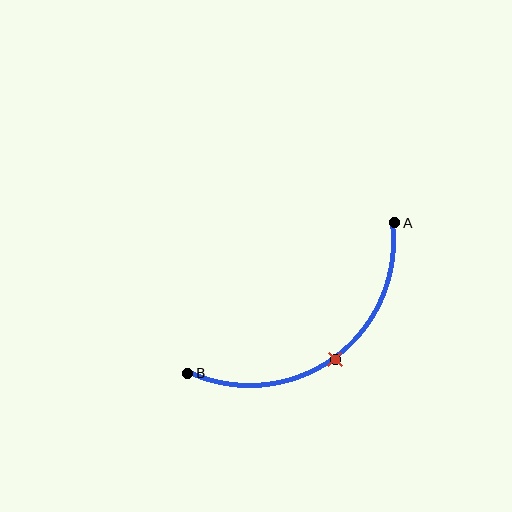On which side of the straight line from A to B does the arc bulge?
The arc bulges below and to the right of the straight line connecting A and B.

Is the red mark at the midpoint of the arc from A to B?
Yes. The red mark lies on the arc at equal arc-length from both A and B — it is the arc midpoint.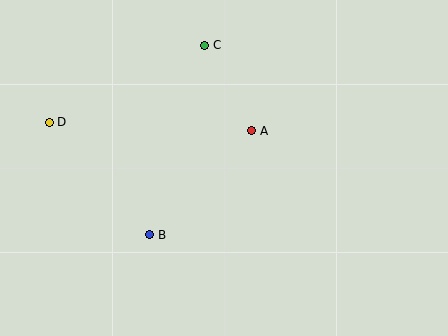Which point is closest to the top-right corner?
Point A is closest to the top-right corner.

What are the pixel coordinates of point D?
Point D is at (49, 122).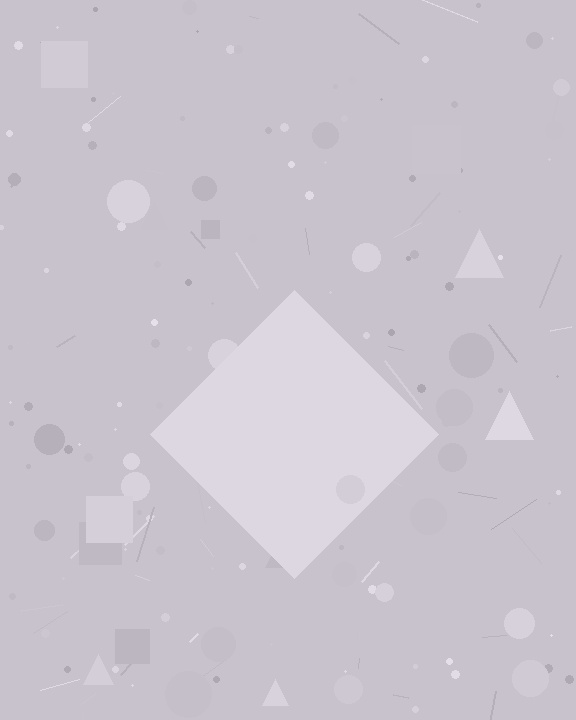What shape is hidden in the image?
A diamond is hidden in the image.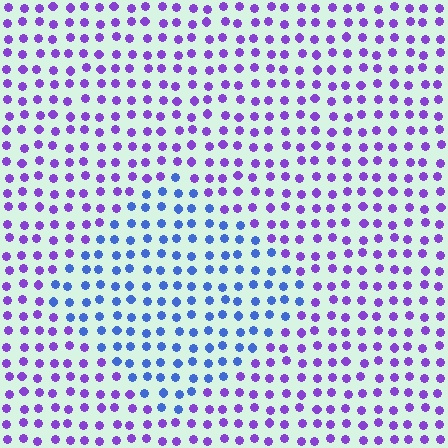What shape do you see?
I see a diamond.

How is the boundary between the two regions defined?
The boundary is defined purely by a slight shift in hue (about 47 degrees). Spacing, size, and orientation are identical on both sides.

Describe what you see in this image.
The image is filled with small purple elements in a uniform arrangement. A diamond-shaped region is visible where the elements are tinted to a slightly different hue, forming a subtle color boundary.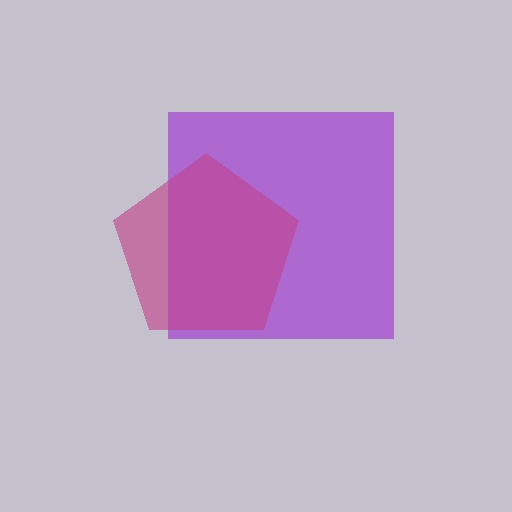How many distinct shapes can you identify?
There are 2 distinct shapes: a purple square, a magenta pentagon.